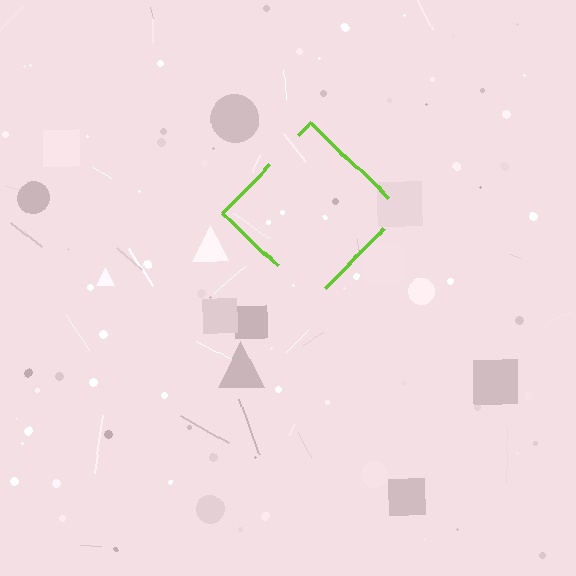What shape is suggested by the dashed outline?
The dashed outline suggests a diamond.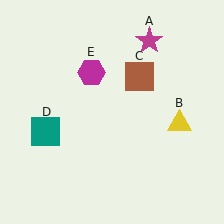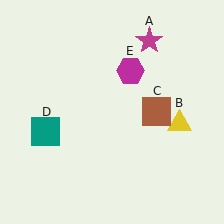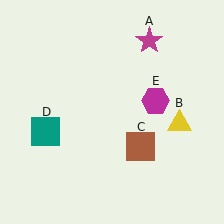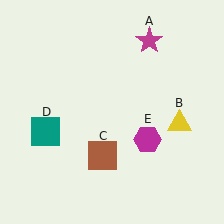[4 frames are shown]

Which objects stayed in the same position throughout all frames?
Magenta star (object A) and yellow triangle (object B) and teal square (object D) remained stationary.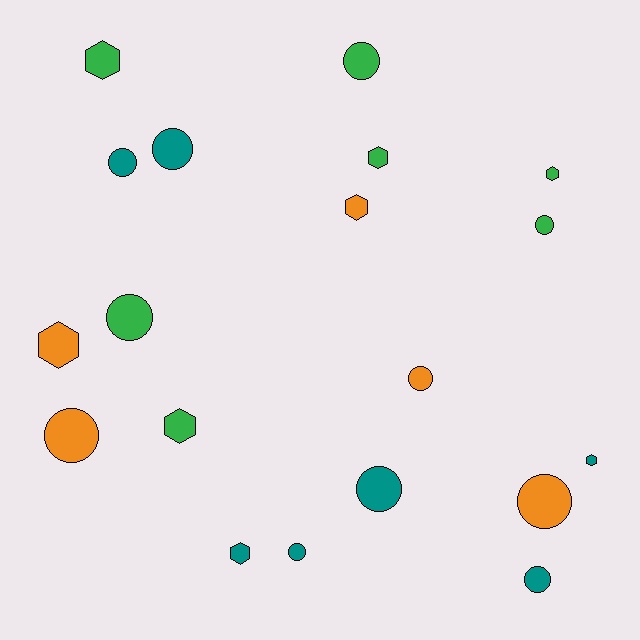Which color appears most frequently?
Green, with 7 objects.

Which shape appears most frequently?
Circle, with 11 objects.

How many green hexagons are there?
There are 4 green hexagons.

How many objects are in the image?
There are 19 objects.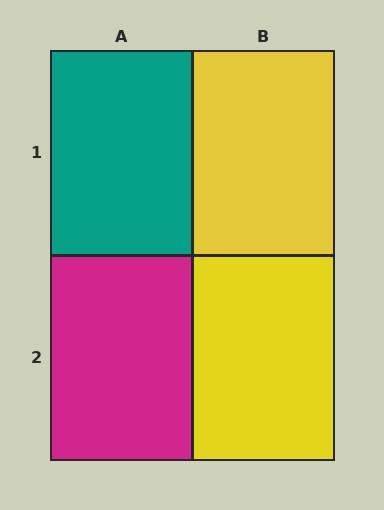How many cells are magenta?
1 cell is magenta.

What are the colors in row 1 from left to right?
Teal, yellow.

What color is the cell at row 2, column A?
Magenta.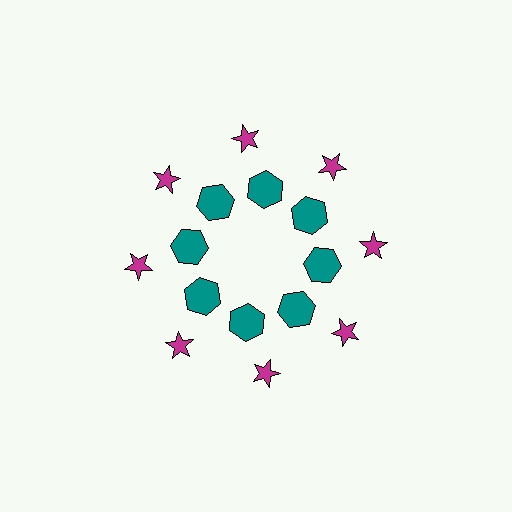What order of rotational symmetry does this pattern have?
This pattern has 8-fold rotational symmetry.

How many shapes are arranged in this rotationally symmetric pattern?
There are 16 shapes, arranged in 8 groups of 2.